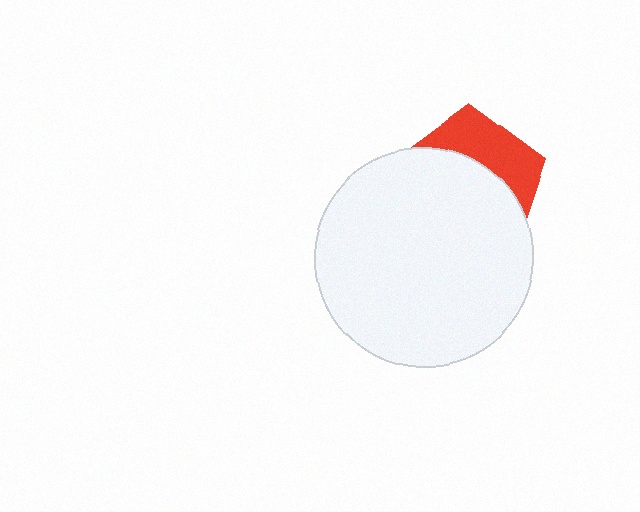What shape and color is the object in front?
The object in front is a white circle.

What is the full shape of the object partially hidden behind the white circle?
The partially hidden object is a red pentagon.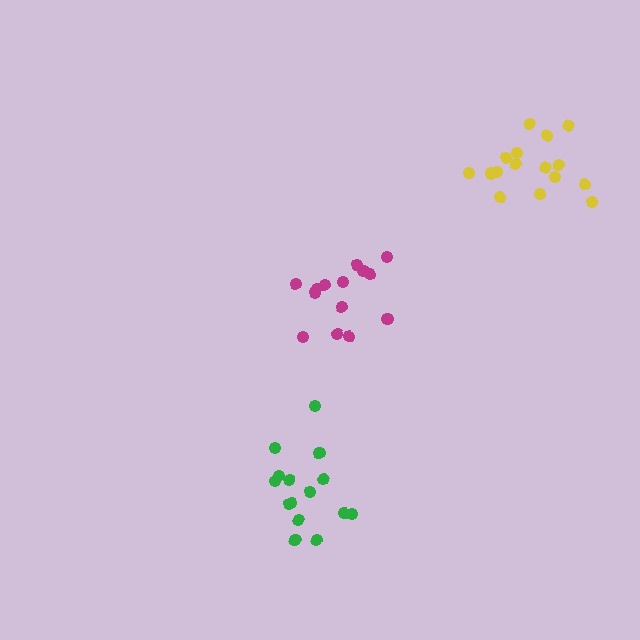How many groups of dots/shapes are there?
There are 3 groups.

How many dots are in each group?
Group 1: 14 dots, Group 2: 15 dots, Group 3: 16 dots (45 total).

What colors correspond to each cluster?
The clusters are colored: magenta, green, yellow.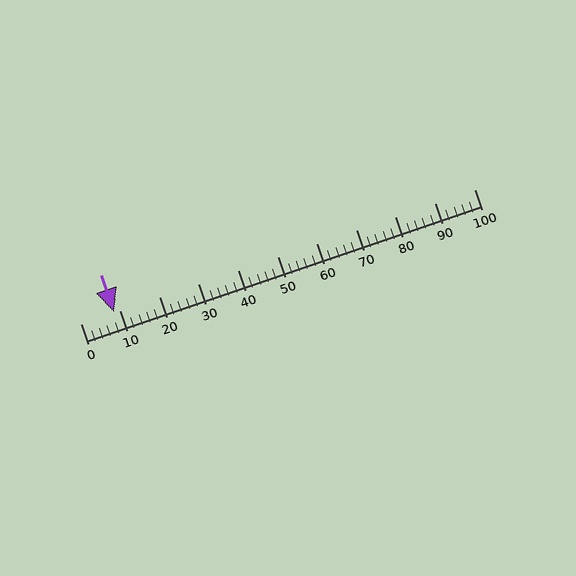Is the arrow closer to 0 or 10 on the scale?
The arrow is closer to 10.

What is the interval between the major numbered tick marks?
The major tick marks are spaced 10 units apart.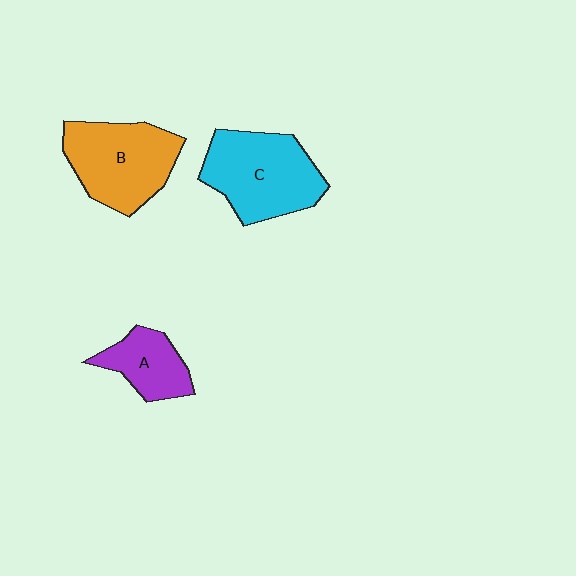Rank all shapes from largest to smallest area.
From largest to smallest: C (cyan), B (orange), A (purple).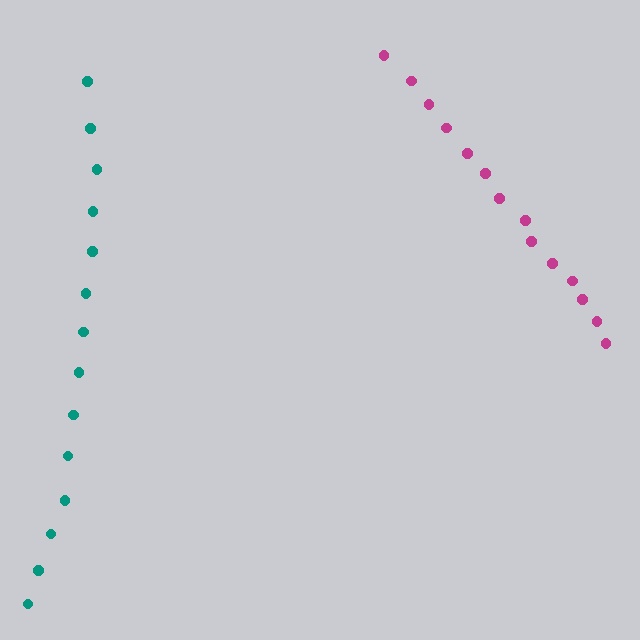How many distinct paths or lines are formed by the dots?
There are 2 distinct paths.